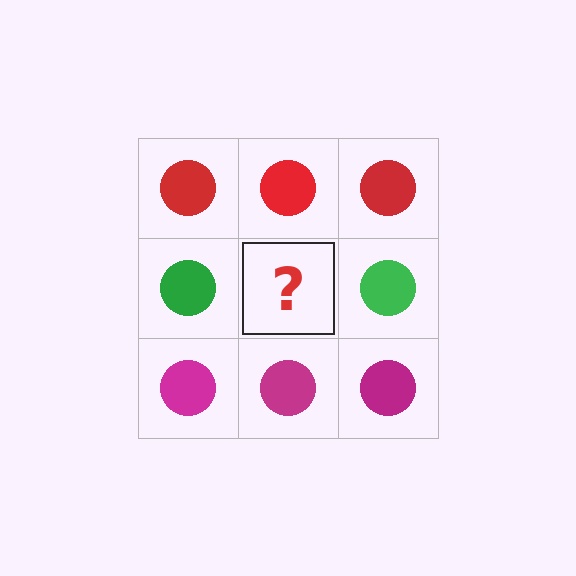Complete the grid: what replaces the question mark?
The question mark should be replaced with a green circle.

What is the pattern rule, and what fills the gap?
The rule is that each row has a consistent color. The gap should be filled with a green circle.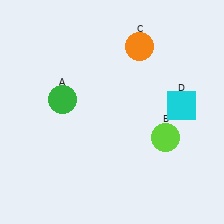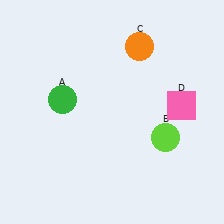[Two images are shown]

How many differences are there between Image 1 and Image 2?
There is 1 difference between the two images.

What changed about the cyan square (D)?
In Image 1, D is cyan. In Image 2, it changed to pink.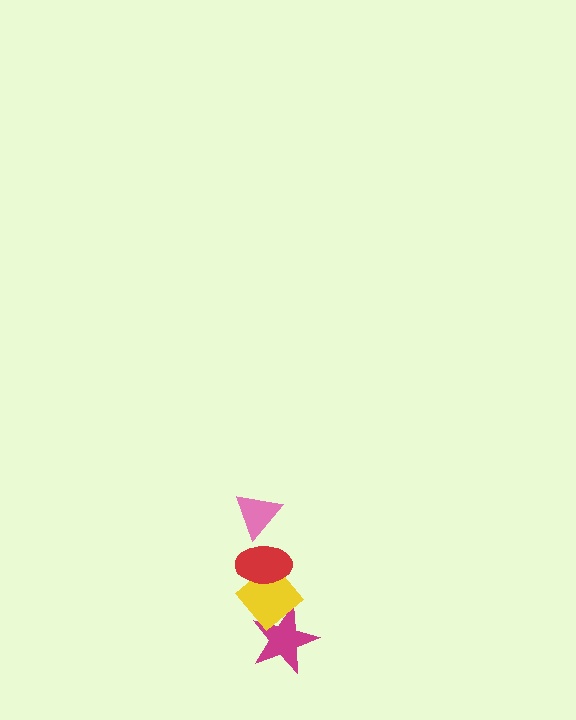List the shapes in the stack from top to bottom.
From top to bottom: the pink triangle, the red ellipse, the yellow diamond, the magenta star.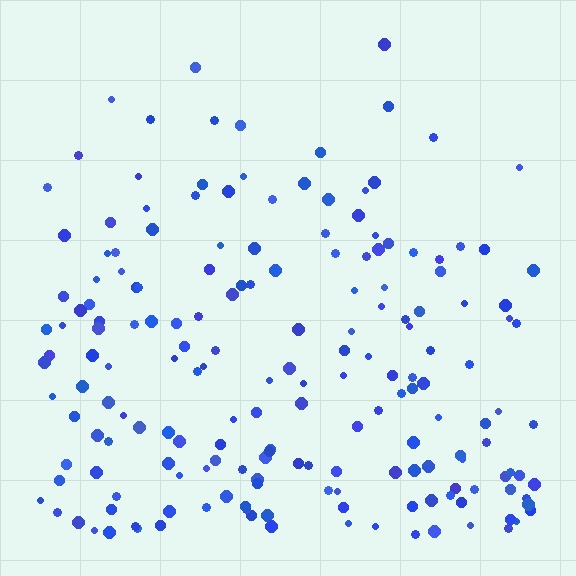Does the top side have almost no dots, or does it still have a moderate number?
Still a moderate number, just noticeably fewer than the bottom.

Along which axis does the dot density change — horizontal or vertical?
Vertical.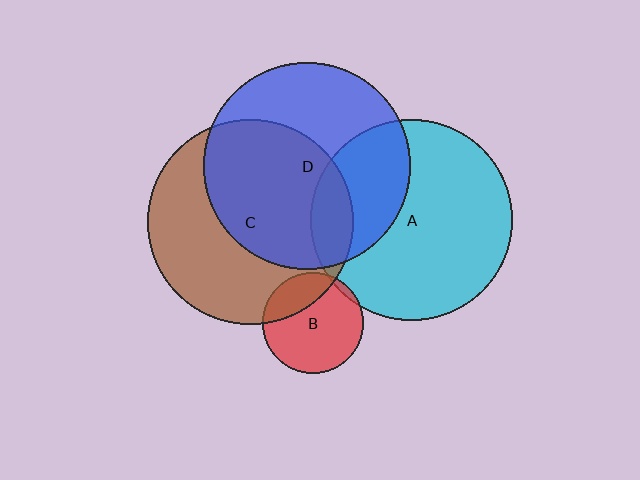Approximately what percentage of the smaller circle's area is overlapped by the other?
Approximately 25%.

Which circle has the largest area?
Circle D (blue).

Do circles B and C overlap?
Yes.